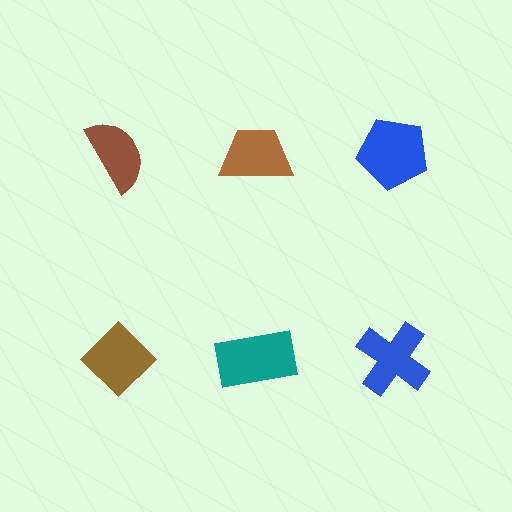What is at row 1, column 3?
A blue pentagon.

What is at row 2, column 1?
A brown diamond.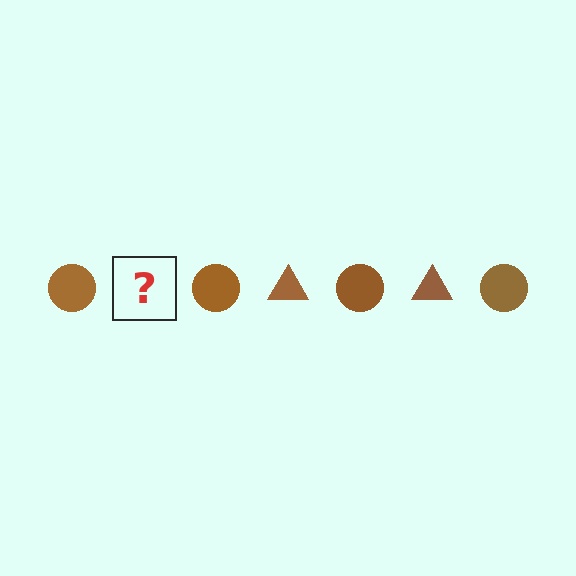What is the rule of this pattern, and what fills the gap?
The rule is that the pattern cycles through circle, triangle shapes in brown. The gap should be filled with a brown triangle.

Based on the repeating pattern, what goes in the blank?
The blank should be a brown triangle.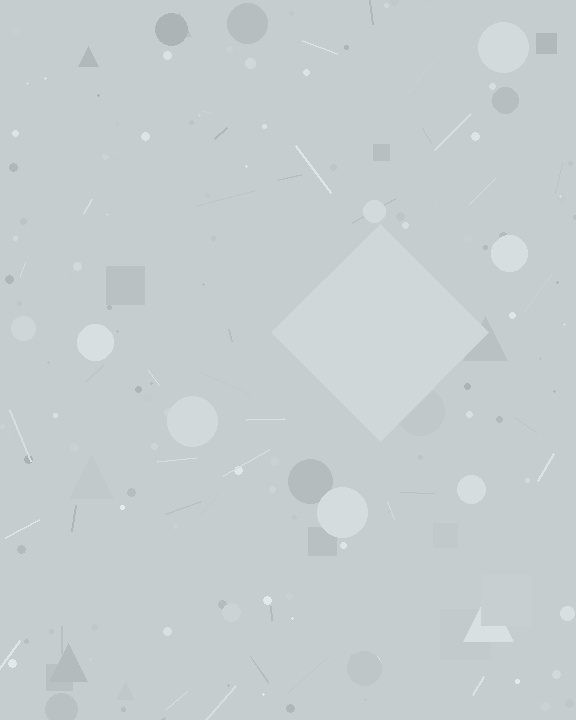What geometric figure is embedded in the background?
A diamond is embedded in the background.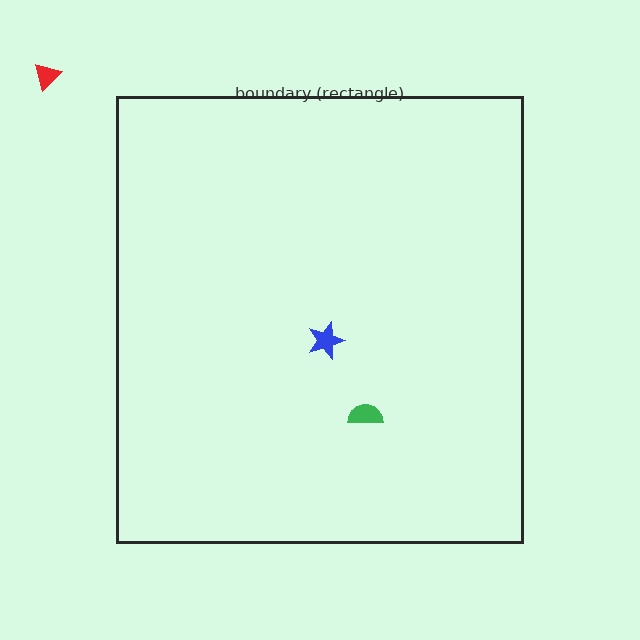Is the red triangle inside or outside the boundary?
Outside.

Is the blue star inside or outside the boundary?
Inside.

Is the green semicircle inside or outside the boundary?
Inside.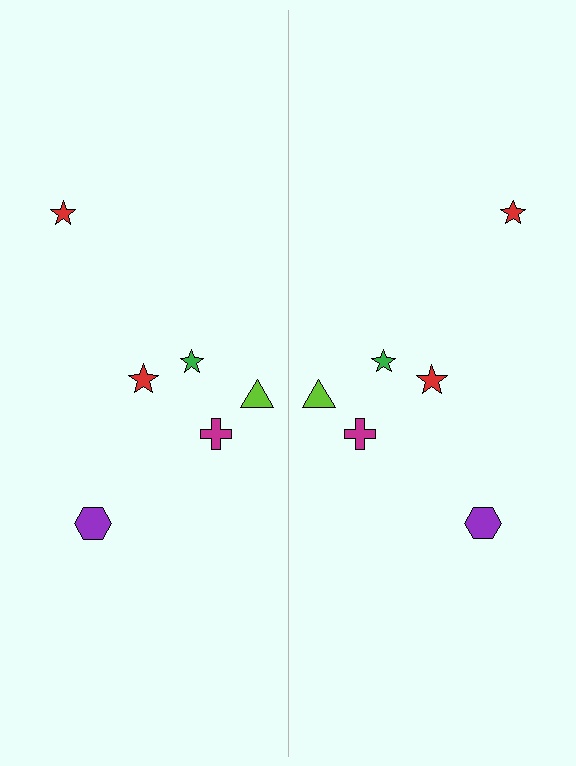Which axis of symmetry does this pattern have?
The pattern has a vertical axis of symmetry running through the center of the image.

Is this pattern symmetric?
Yes, this pattern has bilateral (reflection) symmetry.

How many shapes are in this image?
There are 12 shapes in this image.